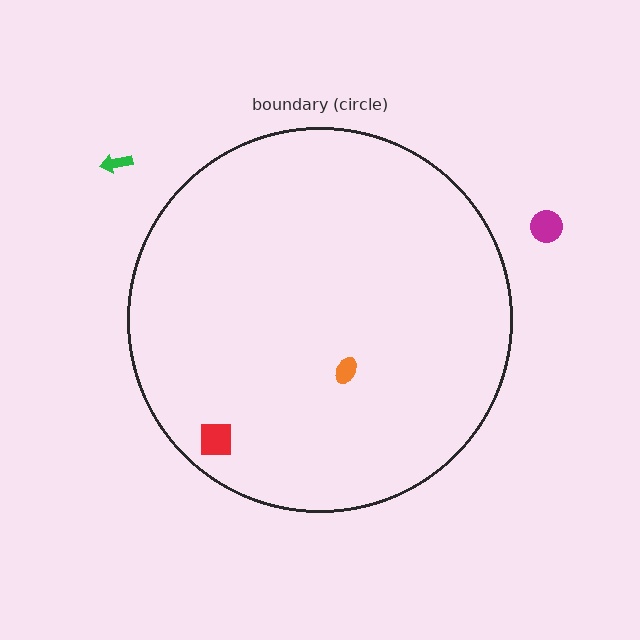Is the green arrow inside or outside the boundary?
Outside.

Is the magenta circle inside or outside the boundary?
Outside.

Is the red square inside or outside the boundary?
Inside.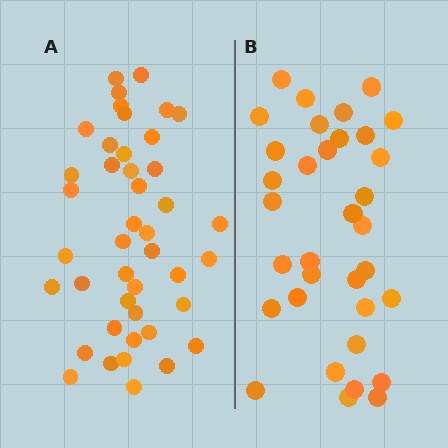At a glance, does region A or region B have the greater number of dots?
Region A (the left region) has more dots.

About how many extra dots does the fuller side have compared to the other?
Region A has roughly 8 or so more dots than region B.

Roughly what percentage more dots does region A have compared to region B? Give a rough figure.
About 25% more.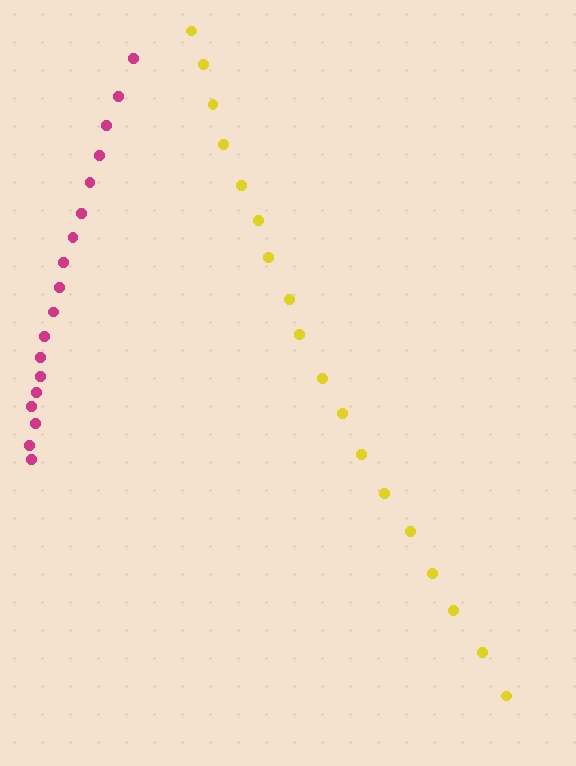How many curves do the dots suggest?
There are 2 distinct paths.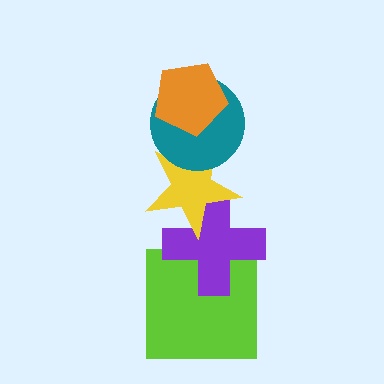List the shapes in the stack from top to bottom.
From top to bottom: the orange pentagon, the teal circle, the yellow star, the purple cross, the lime square.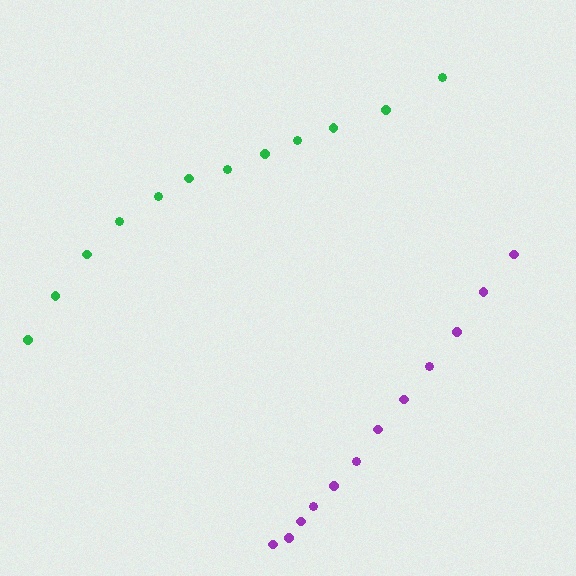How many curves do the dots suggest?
There are 2 distinct paths.